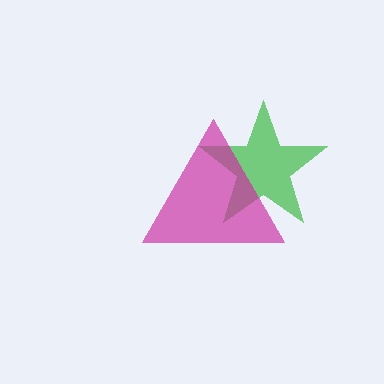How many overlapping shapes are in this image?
There are 2 overlapping shapes in the image.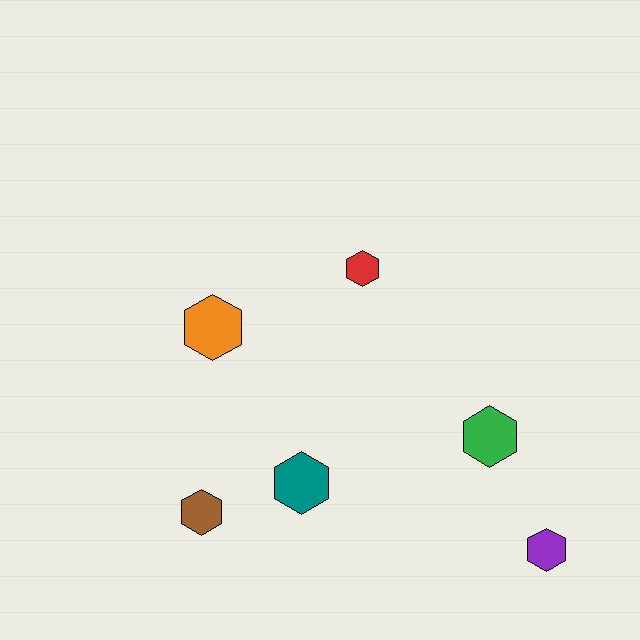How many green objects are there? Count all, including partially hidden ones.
There is 1 green object.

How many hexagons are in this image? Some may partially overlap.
There are 6 hexagons.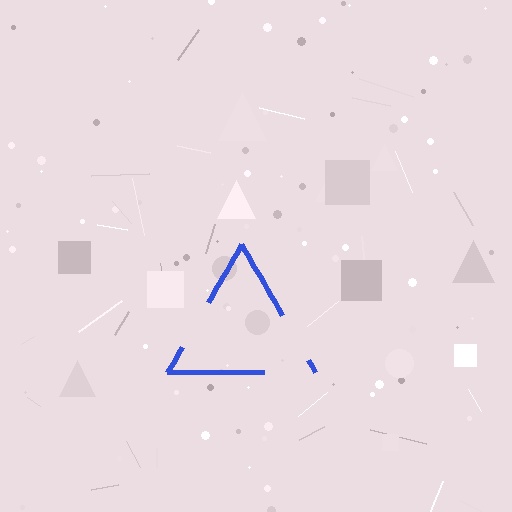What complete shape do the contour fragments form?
The contour fragments form a triangle.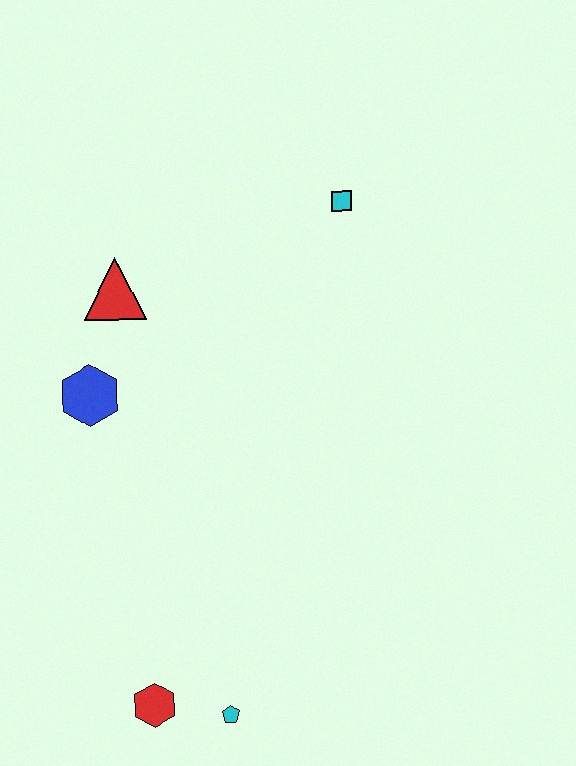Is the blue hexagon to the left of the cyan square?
Yes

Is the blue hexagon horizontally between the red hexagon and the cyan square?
No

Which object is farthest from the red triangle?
The cyan pentagon is farthest from the red triangle.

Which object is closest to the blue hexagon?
The red triangle is closest to the blue hexagon.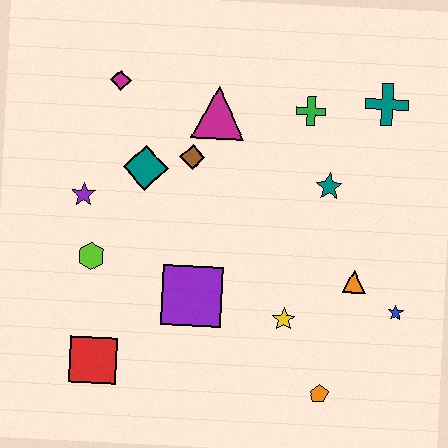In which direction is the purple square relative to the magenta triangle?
The purple square is below the magenta triangle.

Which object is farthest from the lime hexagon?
The teal cross is farthest from the lime hexagon.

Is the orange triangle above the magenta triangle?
No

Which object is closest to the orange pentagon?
The yellow star is closest to the orange pentagon.